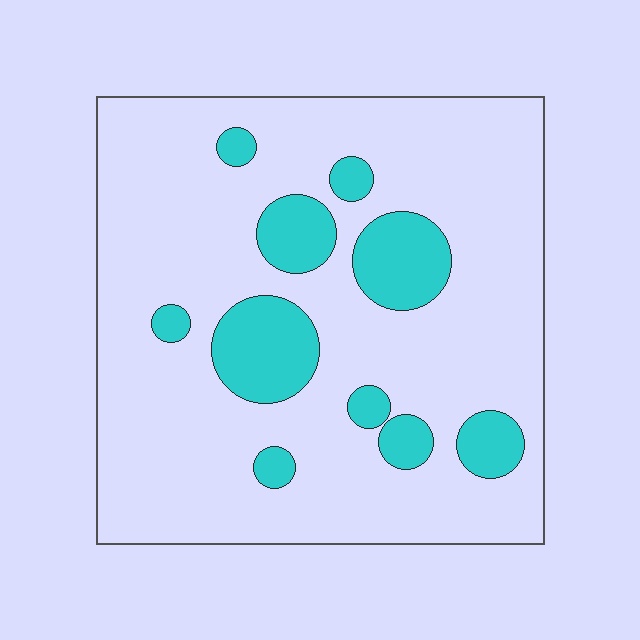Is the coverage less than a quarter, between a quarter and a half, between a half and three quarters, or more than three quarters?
Less than a quarter.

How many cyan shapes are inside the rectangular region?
10.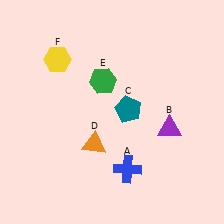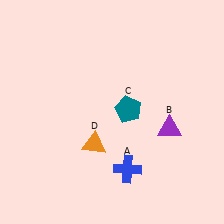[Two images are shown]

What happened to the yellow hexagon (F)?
The yellow hexagon (F) was removed in Image 2. It was in the top-left area of Image 1.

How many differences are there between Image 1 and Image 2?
There are 2 differences between the two images.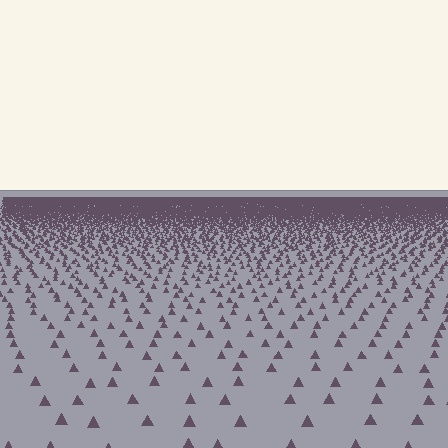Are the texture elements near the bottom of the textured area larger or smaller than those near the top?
Larger. Near the bottom, elements are closer to the viewer and appear at a bigger on-screen size.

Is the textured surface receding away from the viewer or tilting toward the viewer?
The surface is receding away from the viewer. Texture elements get smaller and denser toward the top.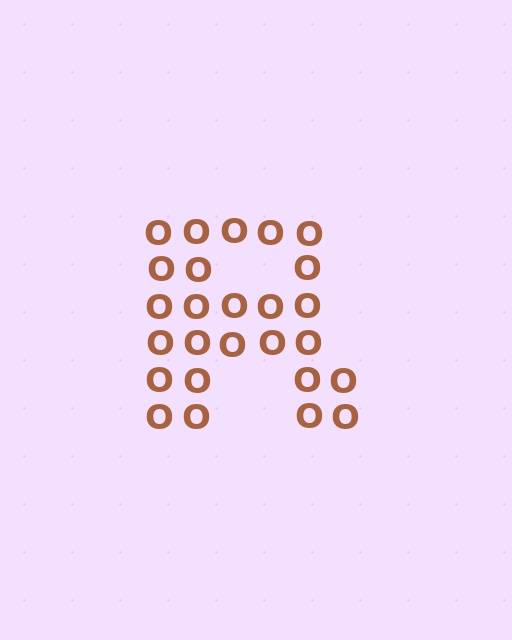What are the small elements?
The small elements are letter O's.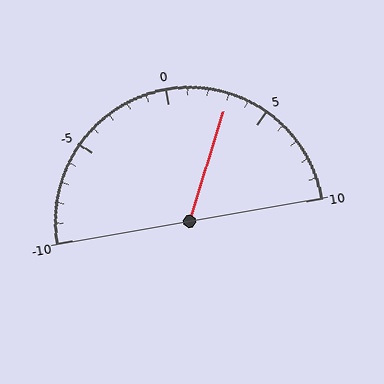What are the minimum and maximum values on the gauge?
The gauge ranges from -10 to 10.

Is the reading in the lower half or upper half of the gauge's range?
The reading is in the upper half of the range (-10 to 10).